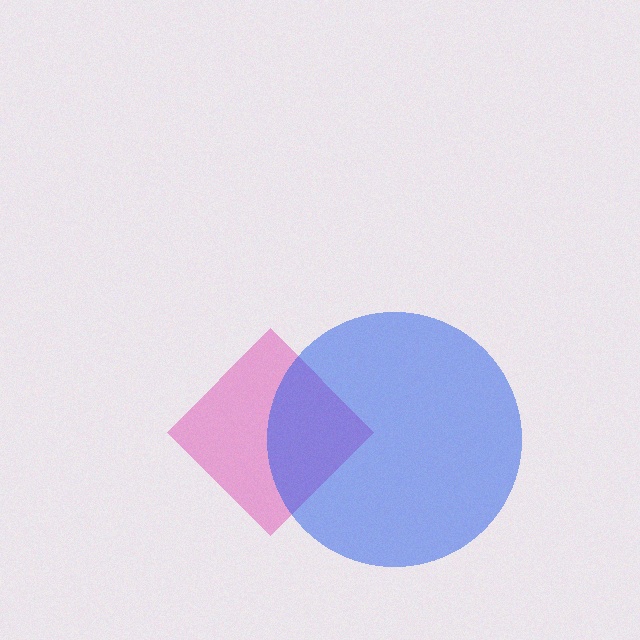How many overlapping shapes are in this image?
There are 2 overlapping shapes in the image.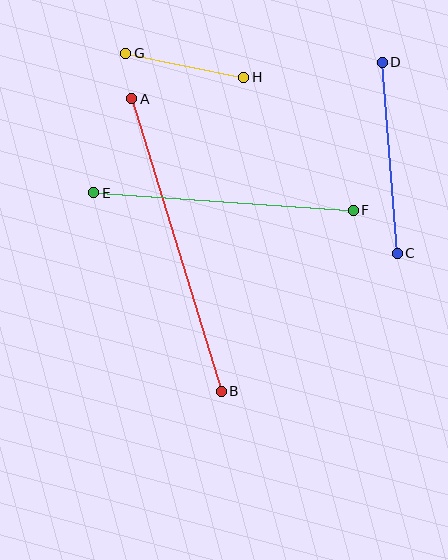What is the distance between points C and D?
The distance is approximately 192 pixels.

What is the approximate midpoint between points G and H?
The midpoint is at approximately (185, 65) pixels.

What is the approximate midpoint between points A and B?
The midpoint is at approximately (176, 245) pixels.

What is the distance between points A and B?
The distance is approximately 306 pixels.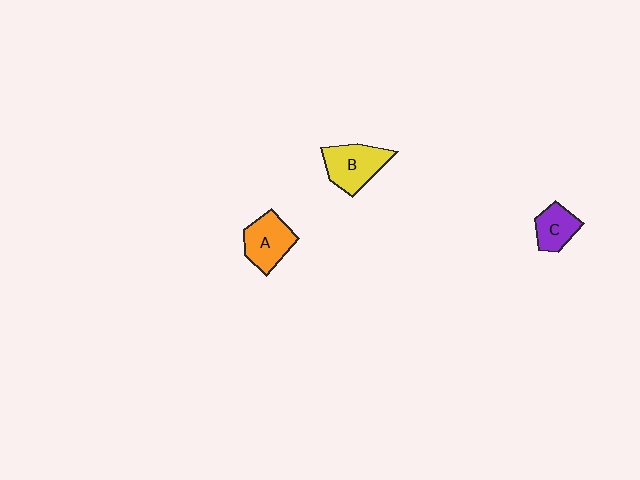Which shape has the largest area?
Shape B (yellow).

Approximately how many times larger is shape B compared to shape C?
Approximately 1.5 times.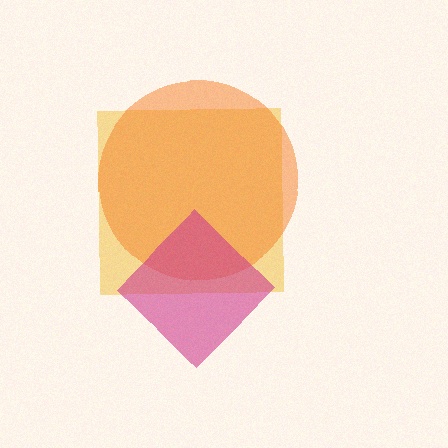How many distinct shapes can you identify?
There are 3 distinct shapes: a yellow square, an orange circle, a magenta diamond.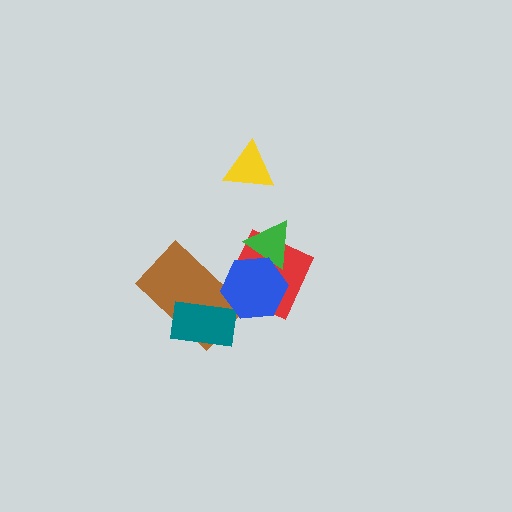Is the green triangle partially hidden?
Yes, it is partially covered by another shape.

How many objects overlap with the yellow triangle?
0 objects overlap with the yellow triangle.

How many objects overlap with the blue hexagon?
3 objects overlap with the blue hexagon.